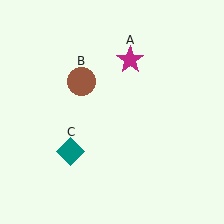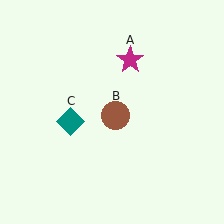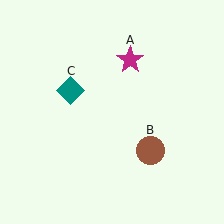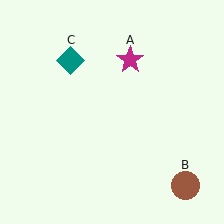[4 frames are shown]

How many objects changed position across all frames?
2 objects changed position: brown circle (object B), teal diamond (object C).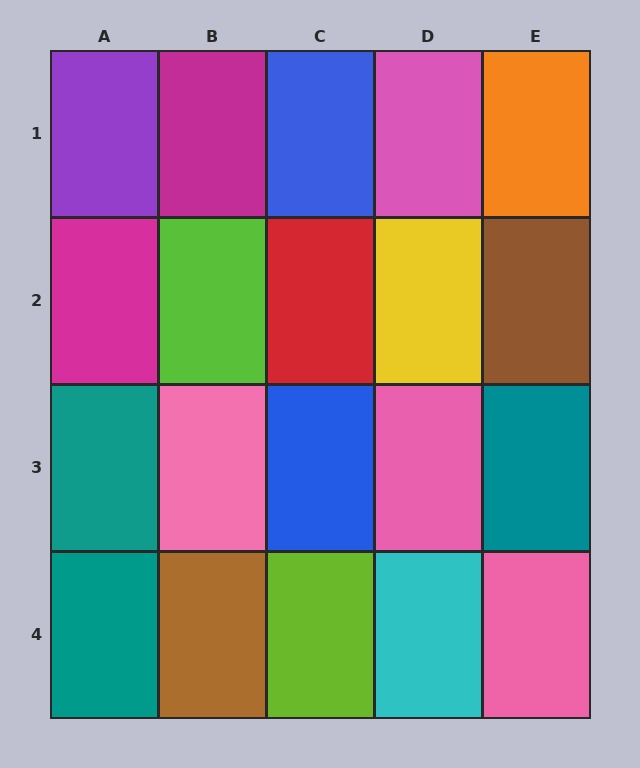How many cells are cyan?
1 cell is cyan.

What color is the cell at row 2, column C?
Red.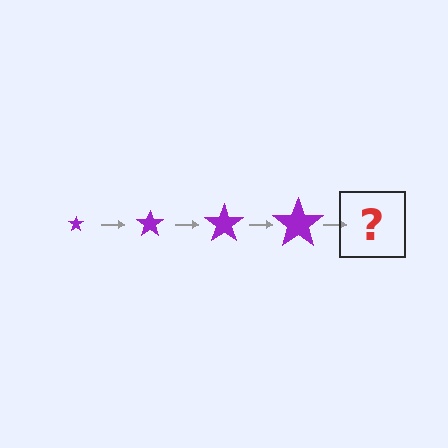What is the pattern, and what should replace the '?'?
The pattern is that the star gets progressively larger each step. The '?' should be a purple star, larger than the previous one.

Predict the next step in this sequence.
The next step is a purple star, larger than the previous one.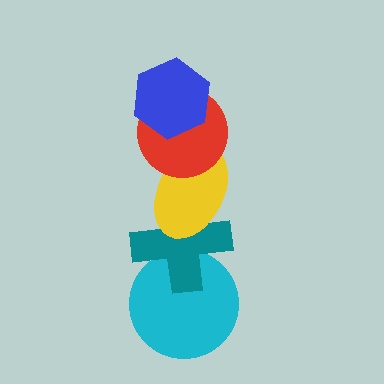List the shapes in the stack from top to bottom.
From top to bottom: the blue hexagon, the red circle, the yellow ellipse, the teal cross, the cyan circle.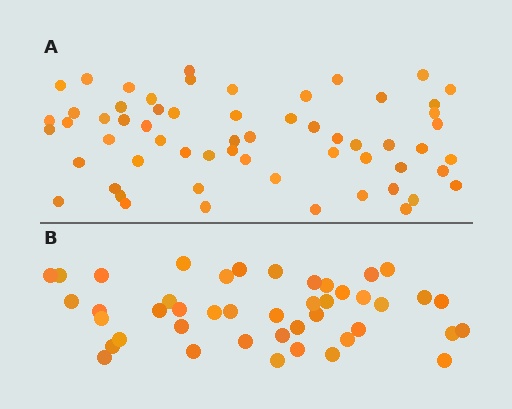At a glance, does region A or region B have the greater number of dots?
Region A (the top region) has more dots.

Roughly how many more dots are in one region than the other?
Region A has approximately 15 more dots than region B.